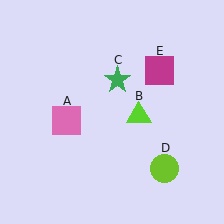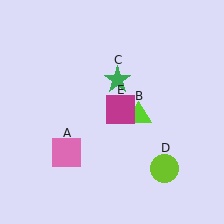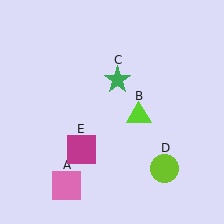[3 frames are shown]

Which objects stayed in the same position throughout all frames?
Lime triangle (object B) and green star (object C) and lime circle (object D) remained stationary.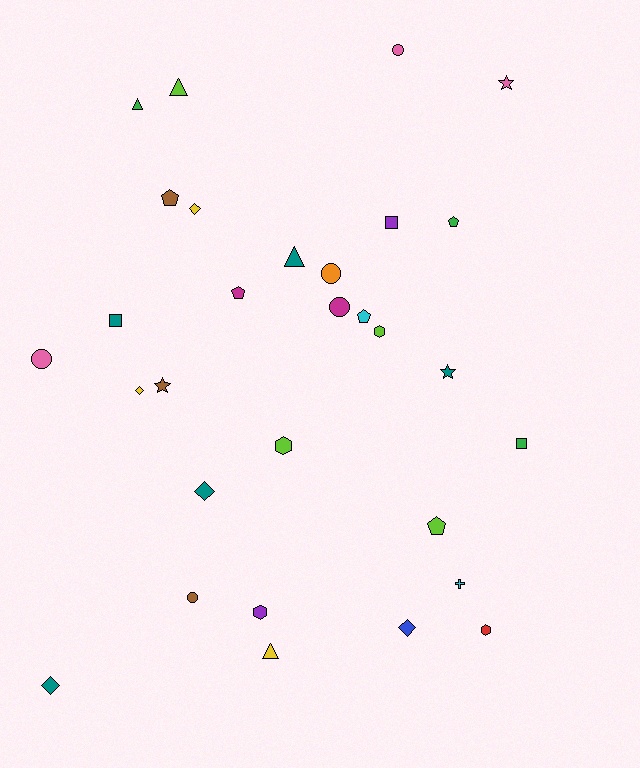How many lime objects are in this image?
There are 4 lime objects.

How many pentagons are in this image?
There are 5 pentagons.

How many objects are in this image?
There are 30 objects.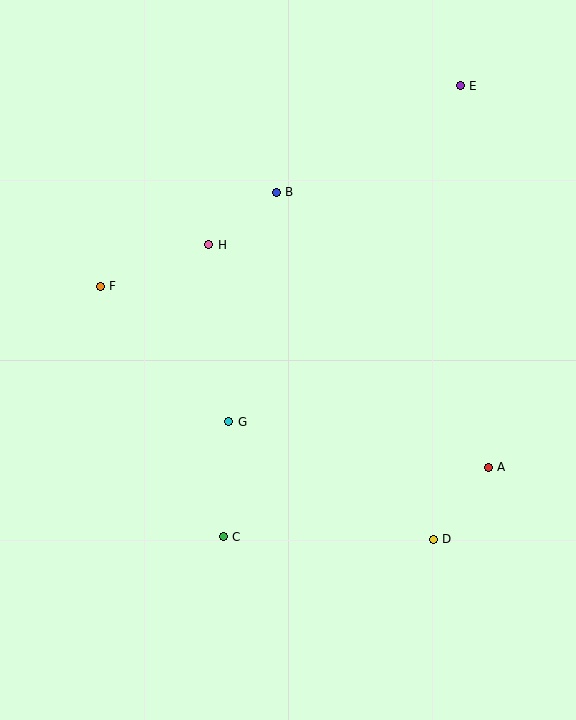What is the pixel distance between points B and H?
The distance between B and H is 85 pixels.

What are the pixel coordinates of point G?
Point G is at (229, 422).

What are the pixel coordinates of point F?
Point F is at (100, 286).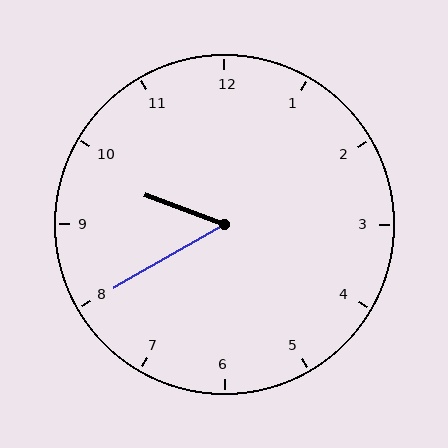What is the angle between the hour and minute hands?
Approximately 50 degrees.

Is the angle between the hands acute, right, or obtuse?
It is acute.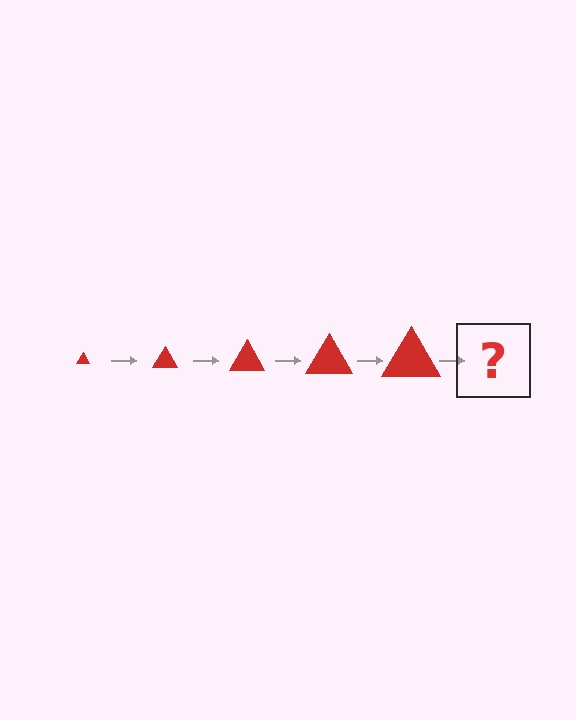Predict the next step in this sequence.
The next step is a red triangle, larger than the previous one.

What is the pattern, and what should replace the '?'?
The pattern is that the triangle gets progressively larger each step. The '?' should be a red triangle, larger than the previous one.